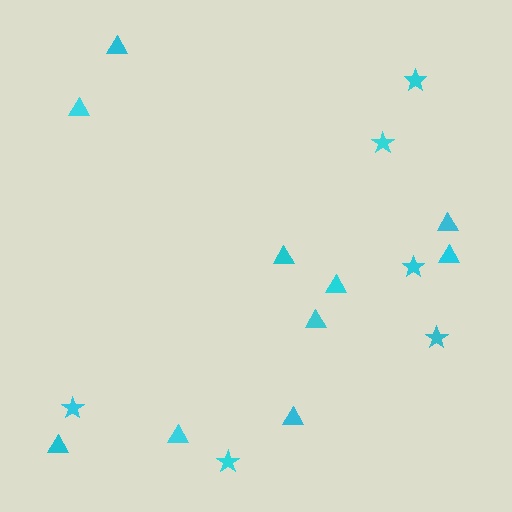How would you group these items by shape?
There are 2 groups: one group of triangles (10) and one group of stars (6).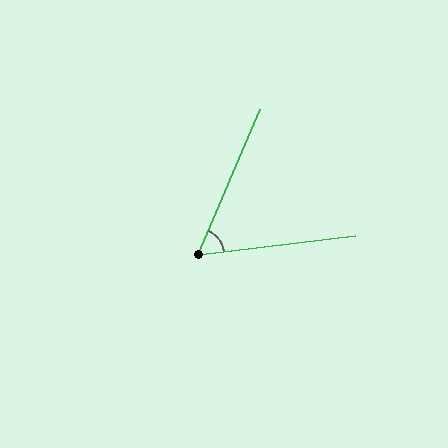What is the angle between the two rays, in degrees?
Approximately 60 degrees.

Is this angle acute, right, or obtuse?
It is acute.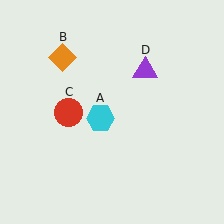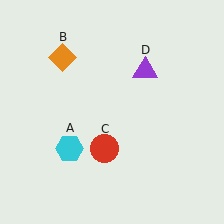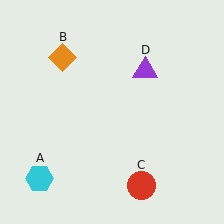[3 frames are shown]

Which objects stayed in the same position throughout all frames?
Orange diamond (object B) and purple triangle (object D) remained stationary.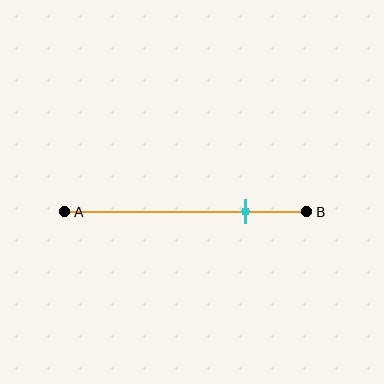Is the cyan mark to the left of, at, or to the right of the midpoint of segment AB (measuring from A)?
The cyan mark is to the right of the midpoint of segment AB.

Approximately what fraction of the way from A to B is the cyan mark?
The cyan mark is approximately 75% of the way from A to B.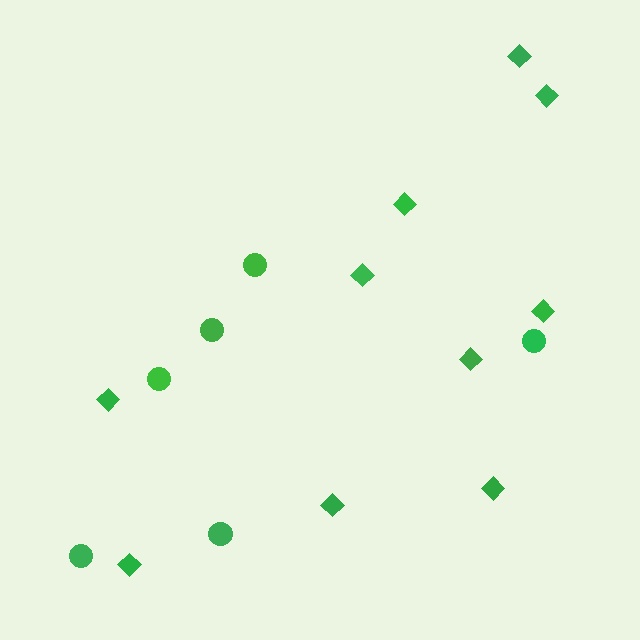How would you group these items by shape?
There are 2 groups: one group of diamonds (10) and one group of circles (6).